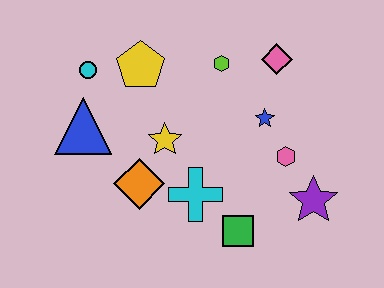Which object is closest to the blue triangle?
The cyan circle is closest to the blue triangle.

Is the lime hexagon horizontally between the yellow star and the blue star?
Yes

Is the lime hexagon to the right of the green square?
No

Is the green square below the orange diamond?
Yes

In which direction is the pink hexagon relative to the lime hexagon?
The pink hexagon is below the lime hexagon.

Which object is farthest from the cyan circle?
The purple star is farthest from the cyan circle.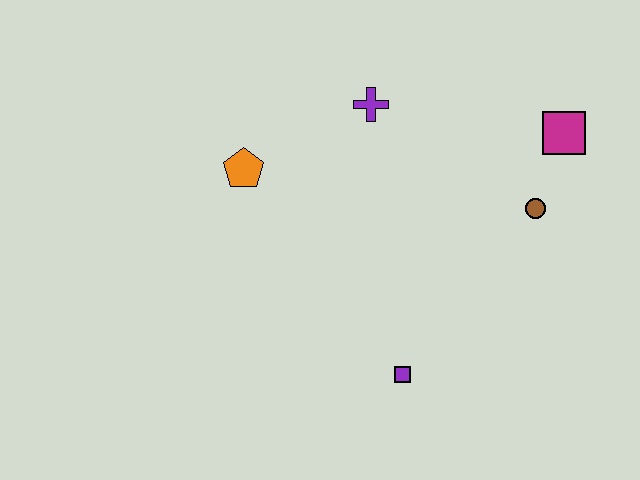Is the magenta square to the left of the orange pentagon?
No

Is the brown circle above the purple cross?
No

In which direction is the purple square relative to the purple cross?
The purple square is below the purple cross.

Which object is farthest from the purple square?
The magenta square is farthest from the purple square.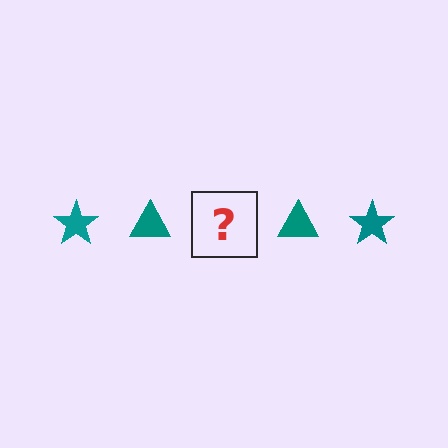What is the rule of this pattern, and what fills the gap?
The rule is that the pattern cycles through star, triangle shapes in teal. The gap should be filled with a teal star.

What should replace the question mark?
The question mark should be replaced with a teal star.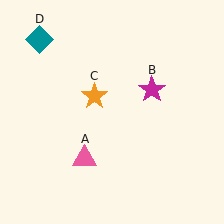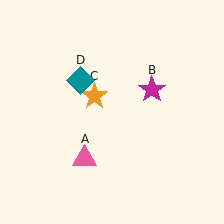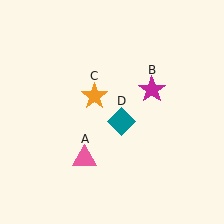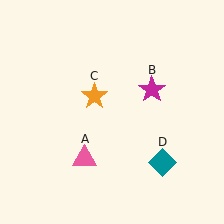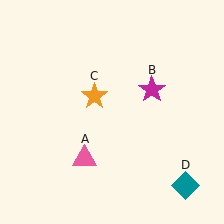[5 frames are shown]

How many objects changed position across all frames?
1 object changed position: teal diamond (object D).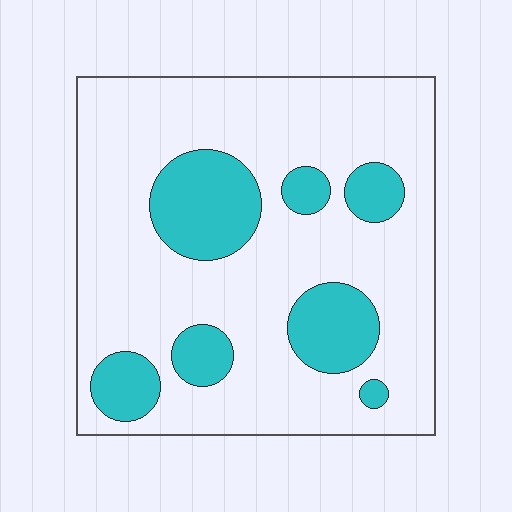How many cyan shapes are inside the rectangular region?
7.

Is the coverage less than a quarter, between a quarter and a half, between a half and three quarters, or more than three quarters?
Less than a quarter.